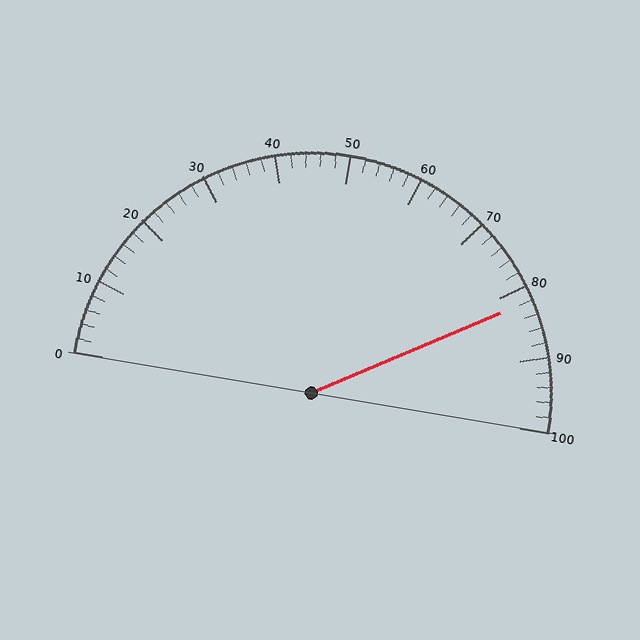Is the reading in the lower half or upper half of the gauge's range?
The reading is in the upper half of the range (0 to 100).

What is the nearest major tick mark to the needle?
The nearest major tick mark is 80.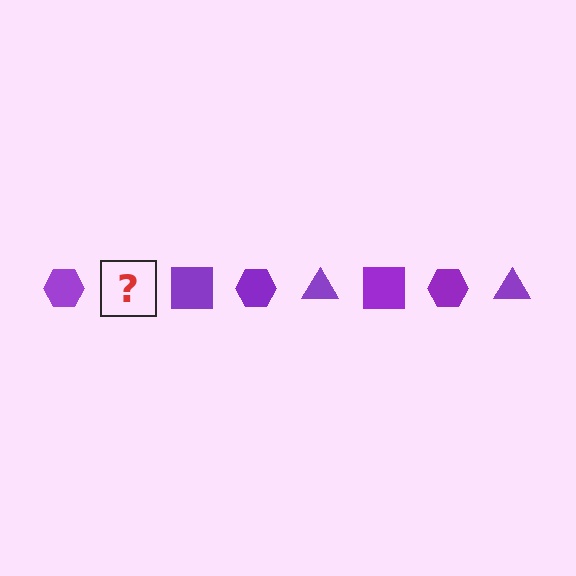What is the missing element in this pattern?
The missing element is a purple triangle.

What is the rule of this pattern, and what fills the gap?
The rule is that the pattern cycles through hexagon, triangle, square shapes in purple. The gap should be filled with a purple triangle.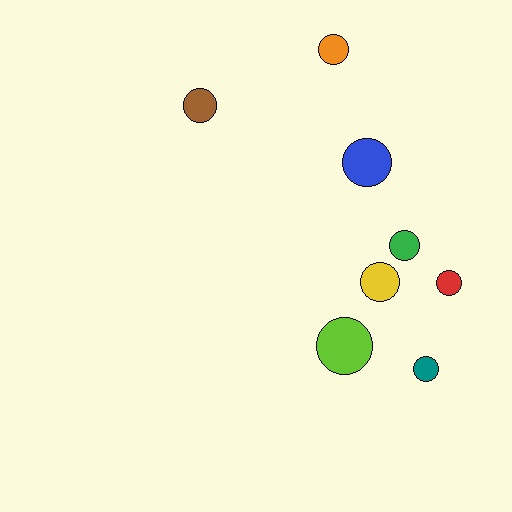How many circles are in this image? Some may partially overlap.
There are 8 circles.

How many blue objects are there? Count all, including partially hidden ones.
There is 1 blue object.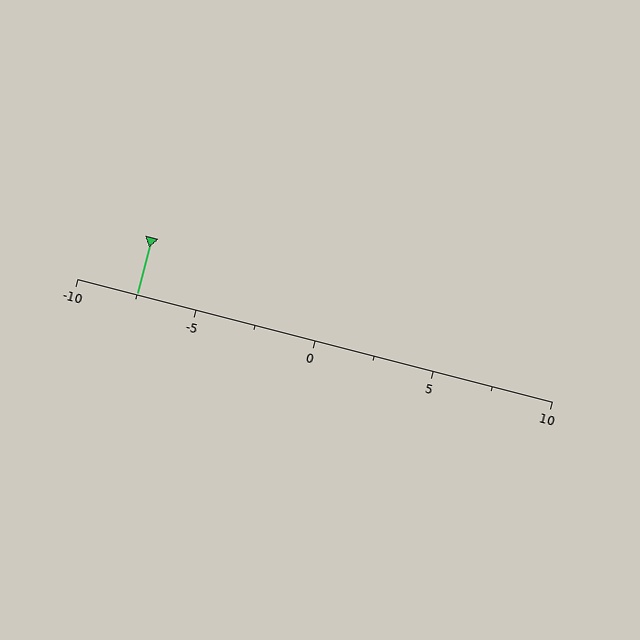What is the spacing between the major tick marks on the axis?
The major ticks are spaced 5 apart.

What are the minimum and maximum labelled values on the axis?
The axis runs from -10 to 10.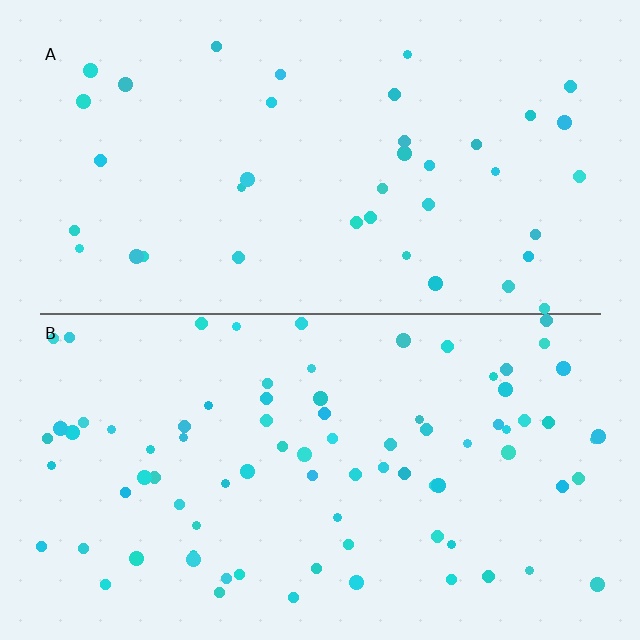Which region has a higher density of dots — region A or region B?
B (the bottom).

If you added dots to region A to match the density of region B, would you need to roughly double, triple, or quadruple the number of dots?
Approximately double.